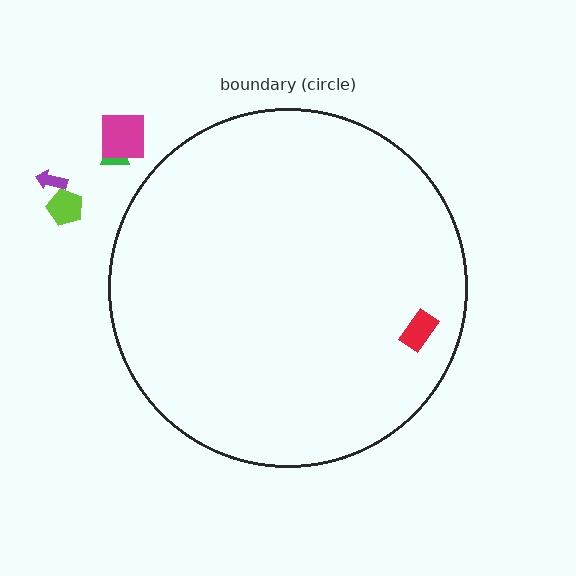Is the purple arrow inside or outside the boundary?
Outside.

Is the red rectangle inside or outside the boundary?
Inside.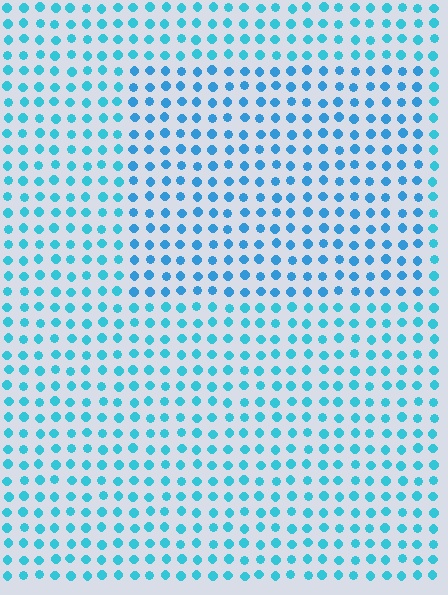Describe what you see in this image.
The image is filled with small cyan elements in a uniform arrangement. A rectangle-shaped region is visible where the elements are tinted to a slightly different hue, forming a subtle color boundary.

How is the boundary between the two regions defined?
The boundary is defined purely by a slight shift in hue (about 17 degrees). Spacing, size, and orientation are identical on both sides.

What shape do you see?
I see a rectangle.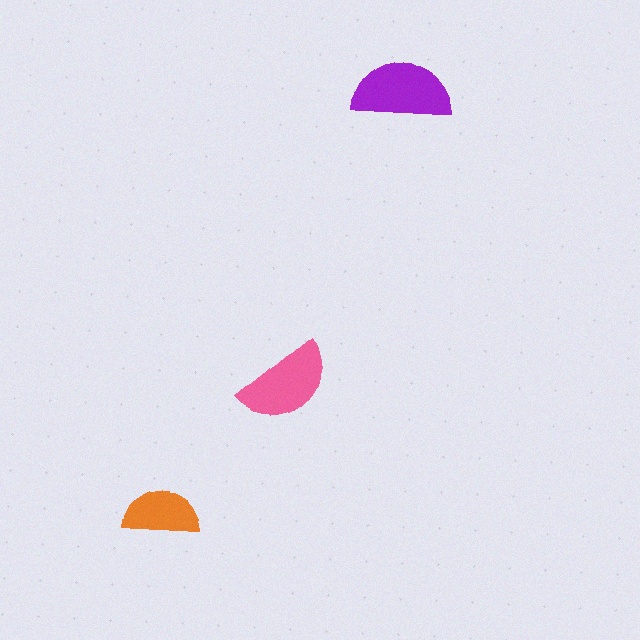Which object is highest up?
The purple semicircle is topmost.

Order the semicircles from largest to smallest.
the purple one, the pink one, the orange one.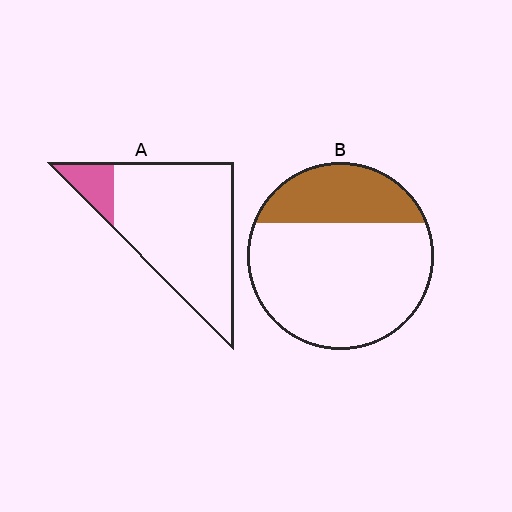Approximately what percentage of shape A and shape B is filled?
A is approximately 15% and B is approximately 30%.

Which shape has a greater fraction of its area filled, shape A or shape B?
Shape B.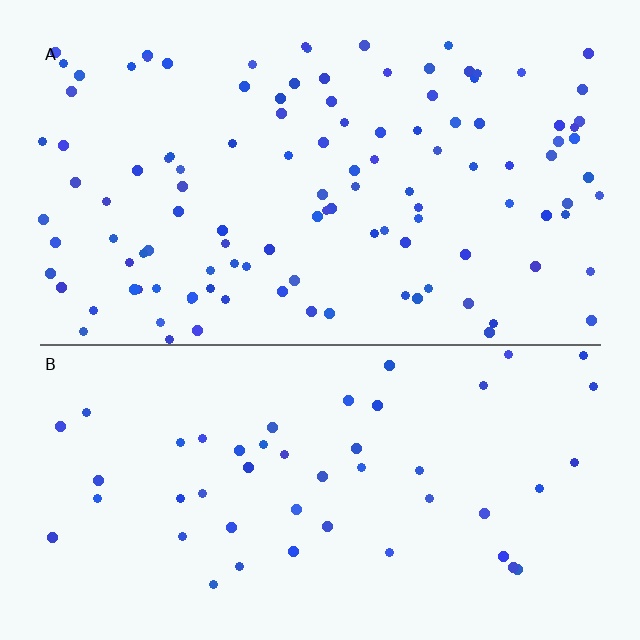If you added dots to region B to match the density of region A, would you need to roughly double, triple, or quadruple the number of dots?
Approximately double.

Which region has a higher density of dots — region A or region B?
A (the top).